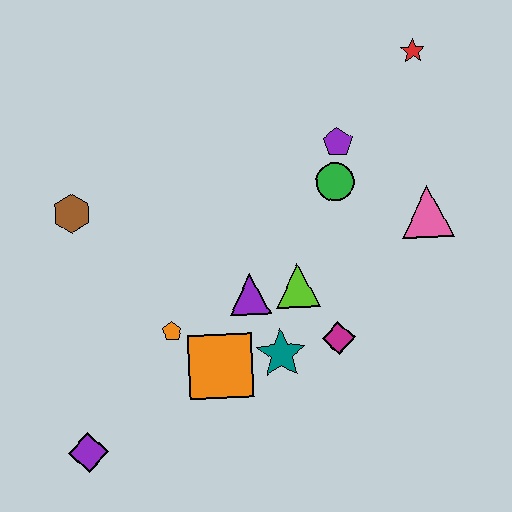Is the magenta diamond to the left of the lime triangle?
No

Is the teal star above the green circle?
No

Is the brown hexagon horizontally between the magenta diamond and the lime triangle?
No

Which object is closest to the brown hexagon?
The orange pentagon is closest to the brown hexagon.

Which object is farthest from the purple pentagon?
The purple diamond is farthest from the purple pentagon.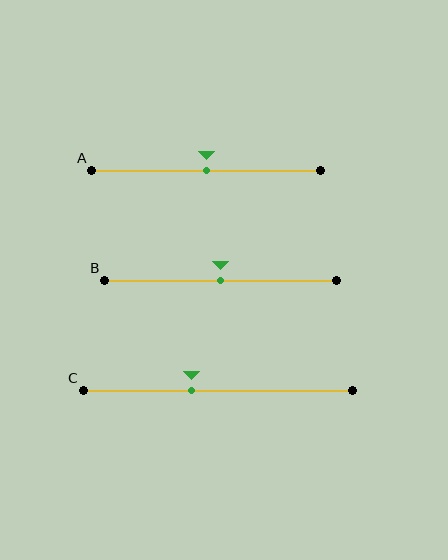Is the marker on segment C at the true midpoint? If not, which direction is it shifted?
No, the marker on segment C is shifted to the left by about 10% of the segment length.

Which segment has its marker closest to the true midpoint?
Segment A has its marker closest to the true midpoint.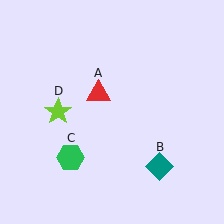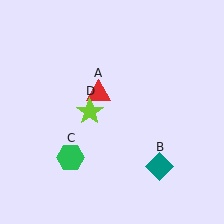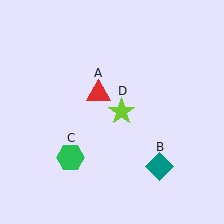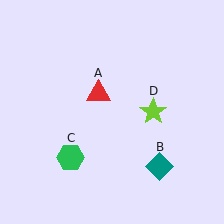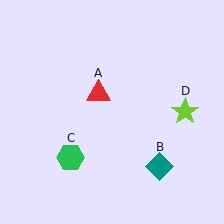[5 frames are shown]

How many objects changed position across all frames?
1 object changed position: lime star (object D).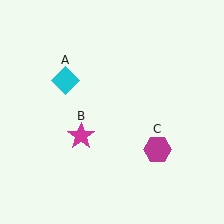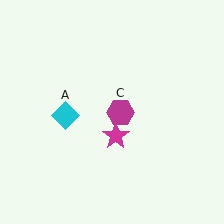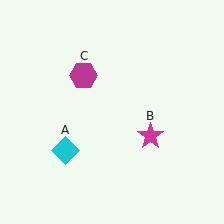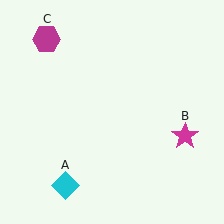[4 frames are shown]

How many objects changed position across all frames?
3 objects changed position: cyan diamond (object A), magenta star (object B), magenta hexagon (object C).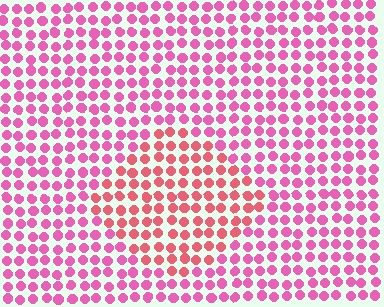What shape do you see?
I see a diamond.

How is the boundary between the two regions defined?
The boundary is defined purely by a slight shift in hue (about 29 degrees). Spacing, size, and orientation are identical on both sides.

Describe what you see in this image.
The image is filled with small pink elements in a uniform arrangement. A diamond-shaped region is visible where the elements are tinted to a slightly different hue, forming a subtle color boundary.